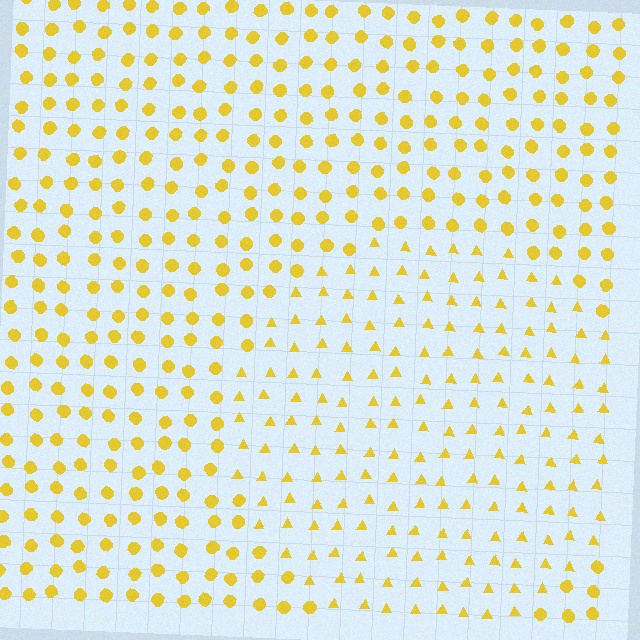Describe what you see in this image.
The image is filled with small yellow elements arranged in a uniform grid. A circle-shaped region contains triangles, while the surrounding area contains circles. The boundary is defined purely by the change in element shape.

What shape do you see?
I see a circle.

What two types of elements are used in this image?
The image uses triangles inside the circle region and circles outside it.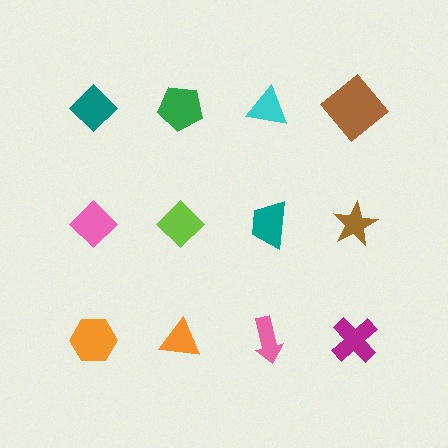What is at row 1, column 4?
A brown diamond.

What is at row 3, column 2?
An orange triangle.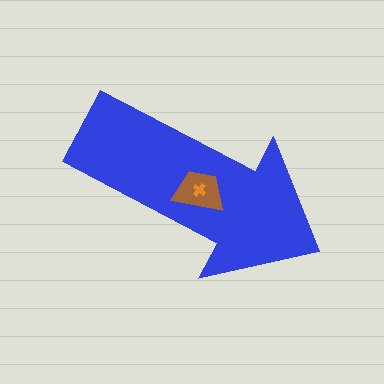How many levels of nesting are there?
3.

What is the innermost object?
The orange cross.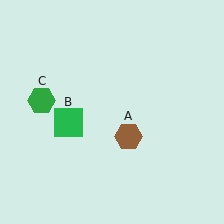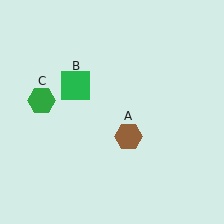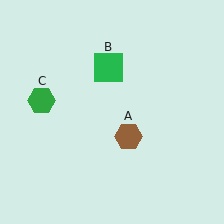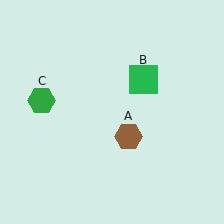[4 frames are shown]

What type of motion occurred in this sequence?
The green square (object B) rotated clockwise around the center of the scene.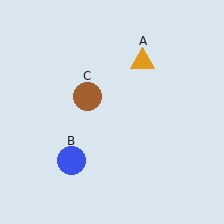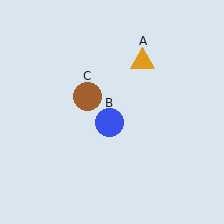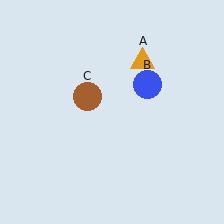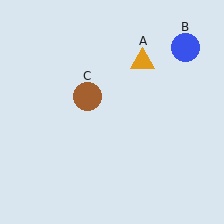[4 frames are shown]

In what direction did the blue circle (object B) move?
The blue circle (object B) moved up and to the right.